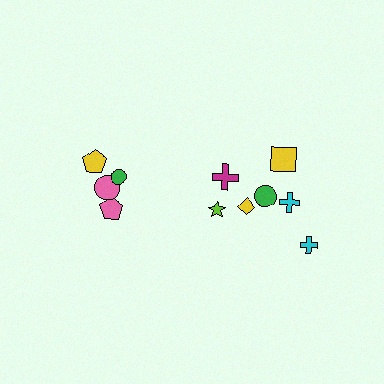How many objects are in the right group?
There are 7 objects.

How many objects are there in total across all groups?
There are 11 objects.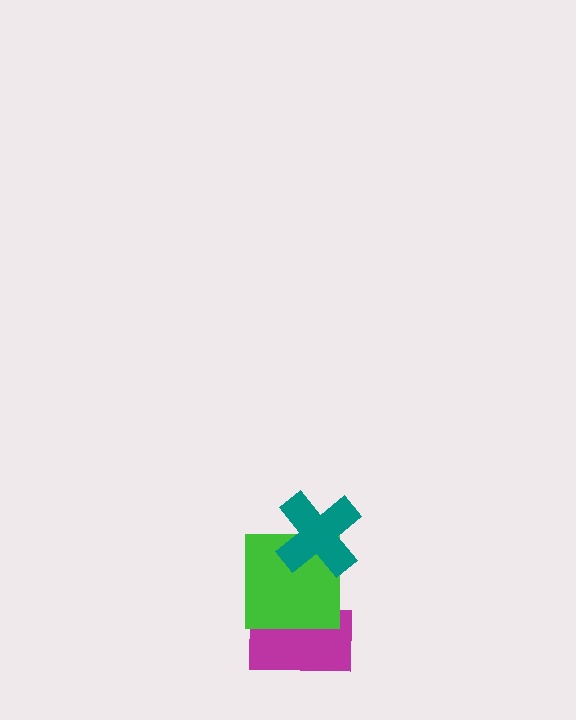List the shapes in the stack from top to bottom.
From top to bottom: the teal cross, the green square, the magenta rectangle.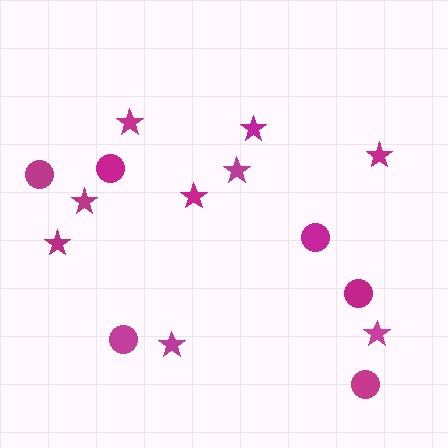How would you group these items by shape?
There are 2 groups: one group of circles (6) and one group of stars (9).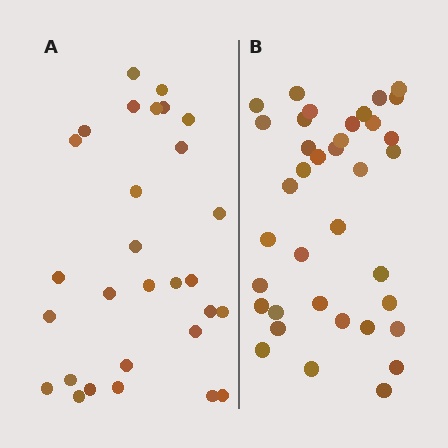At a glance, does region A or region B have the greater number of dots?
Region B (the right region) has more dots.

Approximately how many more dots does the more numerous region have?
Region B has roughly 8 or so more dots than region A.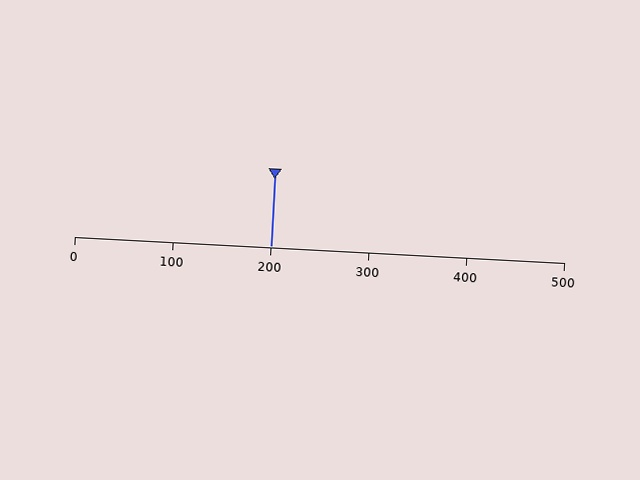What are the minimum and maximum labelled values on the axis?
The axis runs from 0 to 500.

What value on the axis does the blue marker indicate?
The marker indicates approximately 200.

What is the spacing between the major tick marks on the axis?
The major ticks are spaced 100 apart.